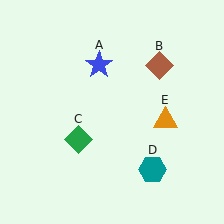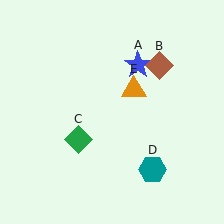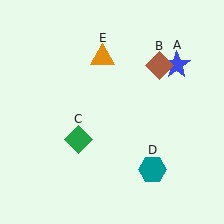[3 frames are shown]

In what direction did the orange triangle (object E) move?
The orange triangle (object E) moved up and to the left.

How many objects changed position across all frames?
2 objects changed position: blue star (object A), orange triangle (object E).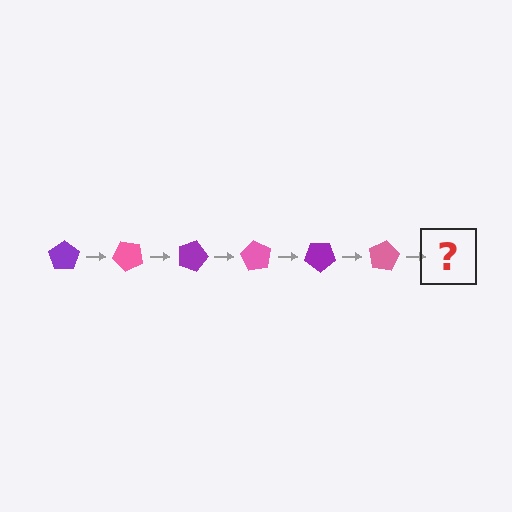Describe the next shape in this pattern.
It should be a purple pentagon, rotated 270 degrees from the start.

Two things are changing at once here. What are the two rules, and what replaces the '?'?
The two rules are that it rotates 45 degrees each step and the color cycles through purple and pink. The '?' should be a purple pentagon, rotated 270 degrees from the start.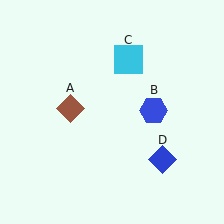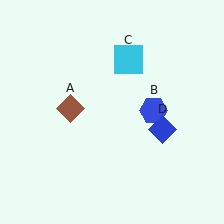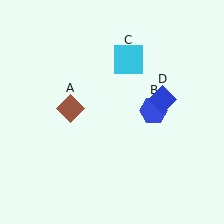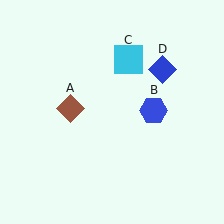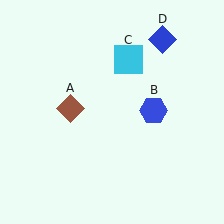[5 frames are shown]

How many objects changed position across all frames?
1 object changed position: blue diamond (object D).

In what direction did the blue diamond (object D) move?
The blue diamond (object D) moved up.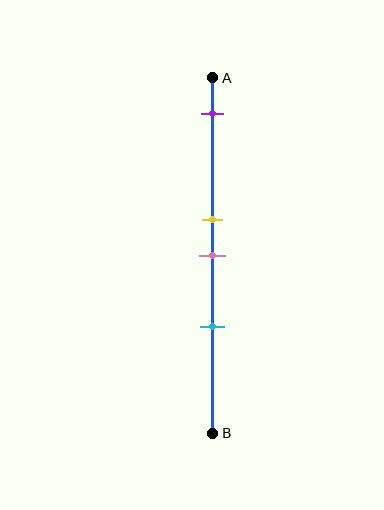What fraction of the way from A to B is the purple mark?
The purple mark is approximately 10% (0.1) of the way from A to B.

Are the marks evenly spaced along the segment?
No, the marks are not evenly spaced.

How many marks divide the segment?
There are 4 marks dividing the segment.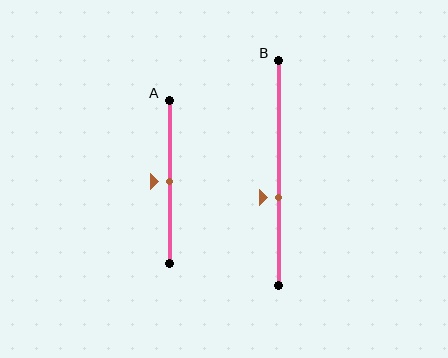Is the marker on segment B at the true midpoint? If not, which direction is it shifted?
No, the marker on segment B is shifted downward by about 11% of the segment length.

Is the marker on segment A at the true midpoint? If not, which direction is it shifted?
Yes, the marker on segment A is at the true midpoint.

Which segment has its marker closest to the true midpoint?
Segment A has its marker closest to the true midpoint.